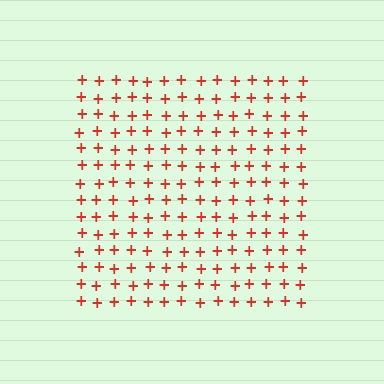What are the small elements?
The small elements are plus signs.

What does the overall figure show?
The overall figure shows a square.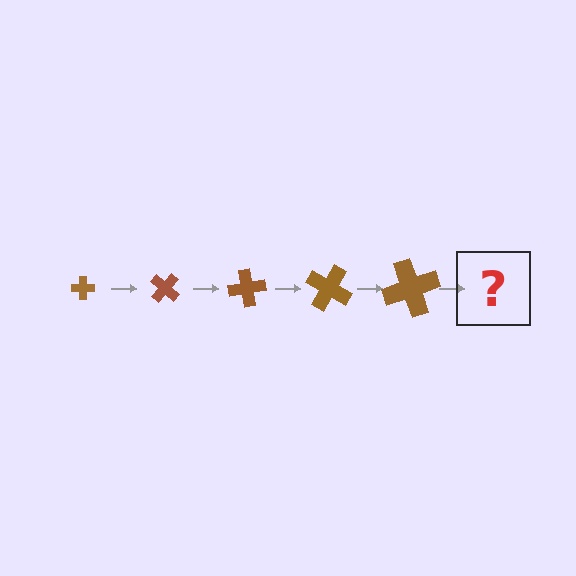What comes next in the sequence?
The next element should be a cross, larger than the previous one and rotated 200 degrees from the start.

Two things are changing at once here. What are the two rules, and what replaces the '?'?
The two rules are that the cross grows larger each step and it rotates 40 degrees each step. The '?' should be a cross, larger than the previous one and rotated 200 degrees from the start.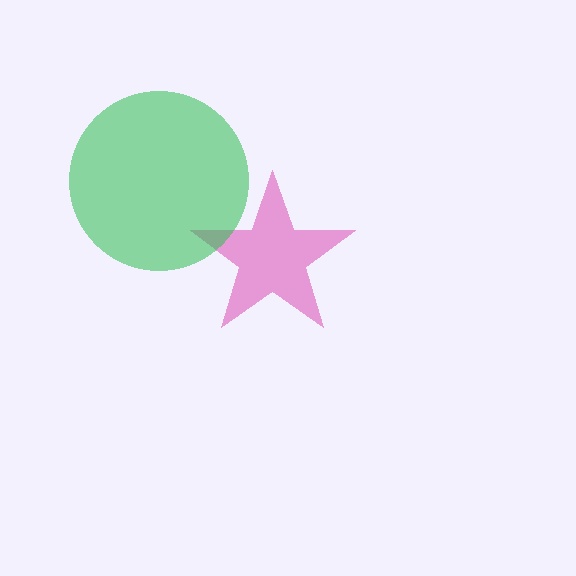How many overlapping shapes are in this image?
There are 2 overlapping shapes in the image.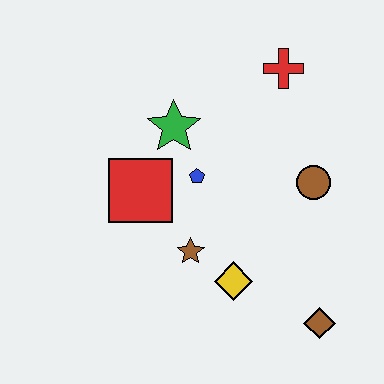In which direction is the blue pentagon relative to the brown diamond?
The blue pentagon is above the brown diamond.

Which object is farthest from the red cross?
The brown diamond is farthest from the red cross.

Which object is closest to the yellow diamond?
The brown star is closest to the yellow diamond.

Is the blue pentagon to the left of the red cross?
Yes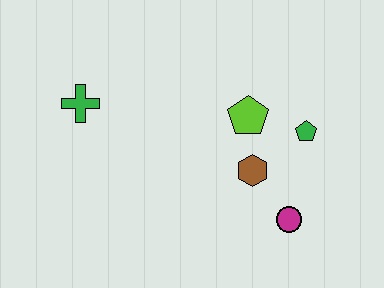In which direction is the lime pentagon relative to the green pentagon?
The lime pentagon is to the left of the green pentagon.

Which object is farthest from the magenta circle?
The green cross is farthest from the magenta circle.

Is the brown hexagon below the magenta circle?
No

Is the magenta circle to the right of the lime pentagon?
Yes